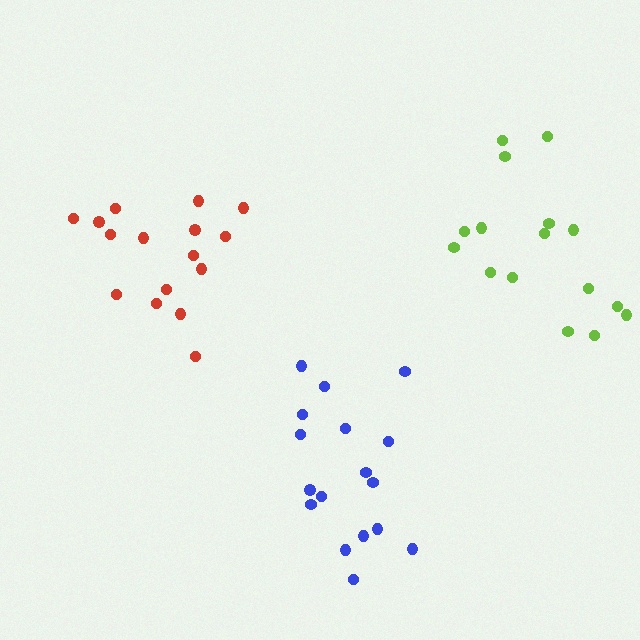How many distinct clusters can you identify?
There are 3 distinct clusters.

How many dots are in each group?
Group 1: 16 dots, Group 2: 16 dots, Group 3: 17 dots (49 total).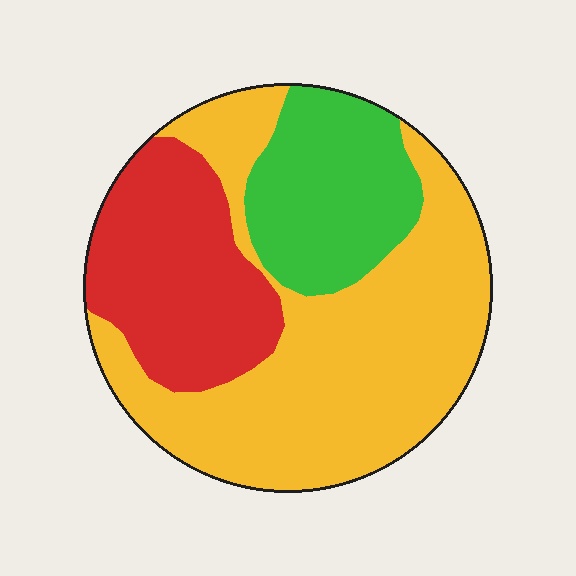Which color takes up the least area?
Green, at roughly 20%.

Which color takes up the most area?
Yellow, at roughly 55%.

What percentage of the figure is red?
Red covers roughly 25% of the figure.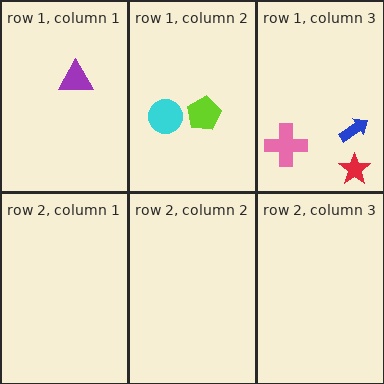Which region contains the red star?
The row 1, column 3 region.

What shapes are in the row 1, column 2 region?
The cyan circle, the lime pentagon.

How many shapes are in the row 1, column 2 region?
2.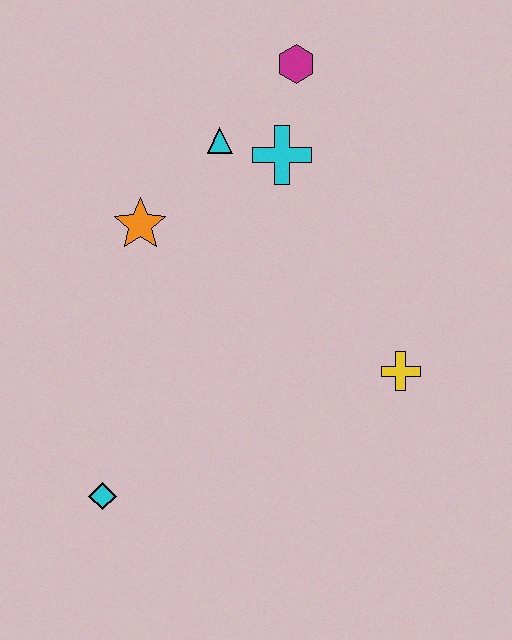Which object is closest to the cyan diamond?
The orange star is closest to the cyan diamond.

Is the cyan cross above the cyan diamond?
Yes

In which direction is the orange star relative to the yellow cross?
The orange star is to the left of the yellow cross.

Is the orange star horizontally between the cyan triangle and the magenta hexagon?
No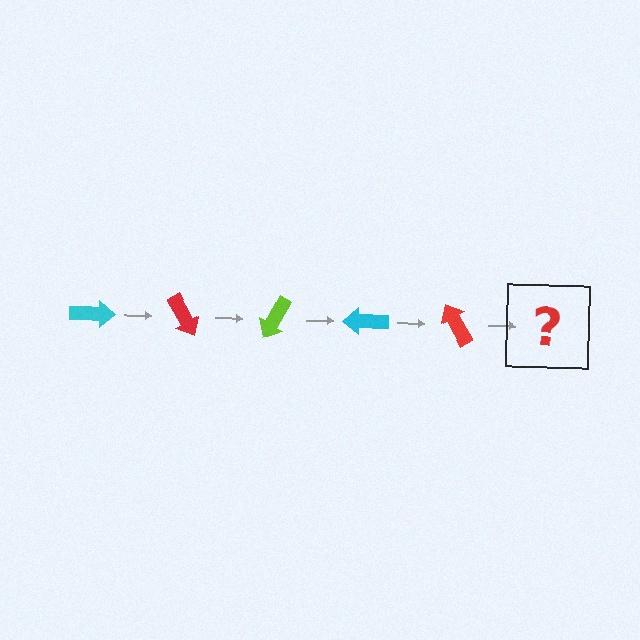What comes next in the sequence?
The next element should be a lime arrow, rotated 300 degrees from the start.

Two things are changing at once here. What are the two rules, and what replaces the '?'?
The two rules are that it rotates 60 degrees each step and the color cycles through cyan, red, and lime. The '?' should be a lime arrow, rotated 300 degrees from the start.